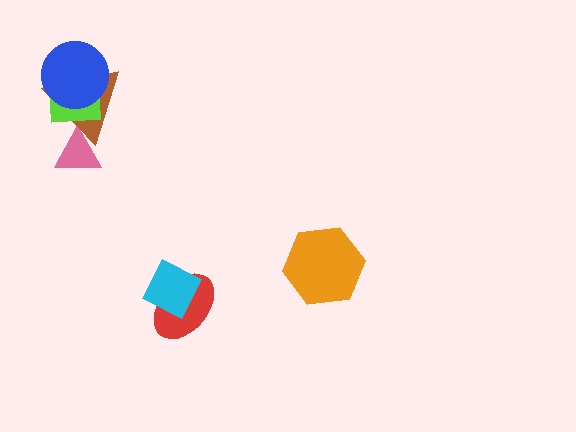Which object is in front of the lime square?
The blue circle is in front of the lime square.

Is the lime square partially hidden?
Yes, it is partially covered by another shape.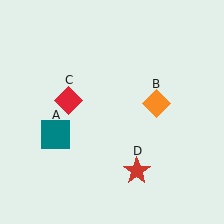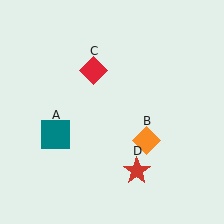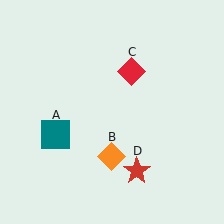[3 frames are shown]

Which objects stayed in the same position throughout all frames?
Teal square (object A) and red star (object D) remained stationary.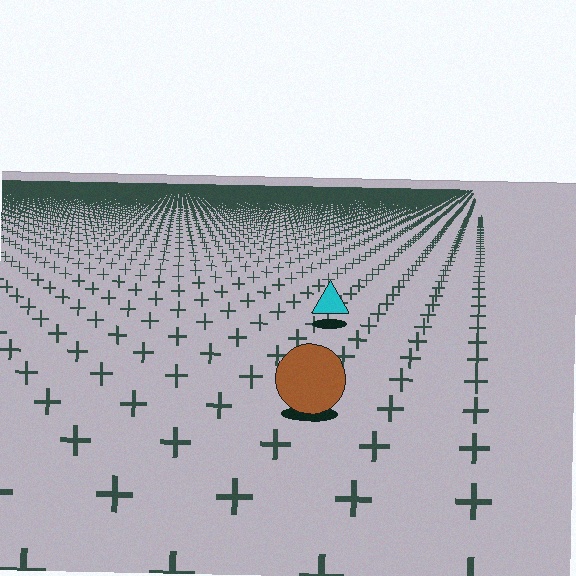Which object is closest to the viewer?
The brown circle is closest. The texture marks near it are larger and more spread out.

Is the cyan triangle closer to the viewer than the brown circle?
No. The brown circle is closer — you can tell from the texture gradient: the ground texture is coarser near it.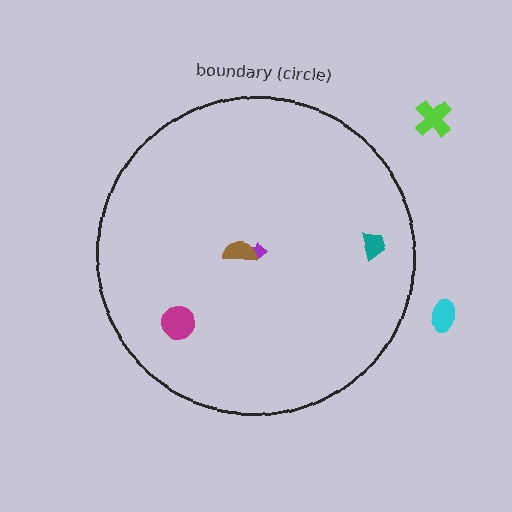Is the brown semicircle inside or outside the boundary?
Inside.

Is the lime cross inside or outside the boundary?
Outside.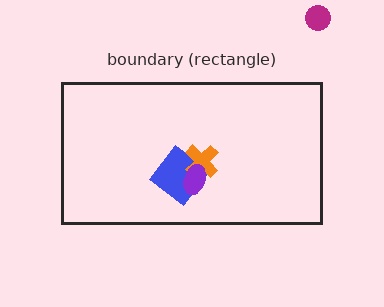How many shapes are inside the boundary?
3 inside, 1 outside.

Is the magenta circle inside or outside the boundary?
Outside.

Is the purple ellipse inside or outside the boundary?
Inside.